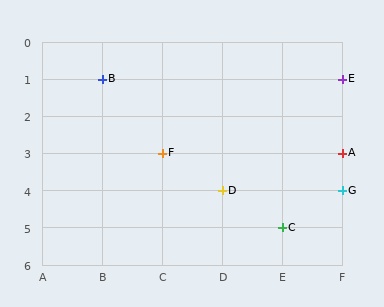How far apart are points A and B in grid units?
Points A and B are 4 columns and 2 rows apart (about 4.5 grid units diagonally).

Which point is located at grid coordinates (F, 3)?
Point A is at (F, 3).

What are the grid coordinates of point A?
Point A is at grid coordinates (F, 3).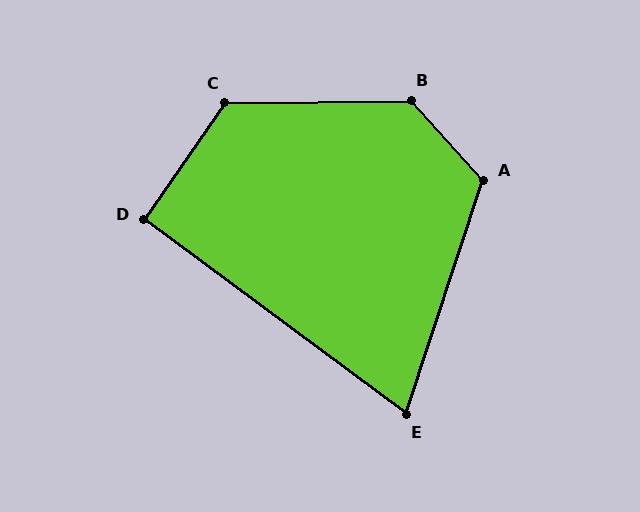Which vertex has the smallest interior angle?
E, at approximately 72 degrees.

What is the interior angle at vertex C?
Approximately 126 degrees (obtuse).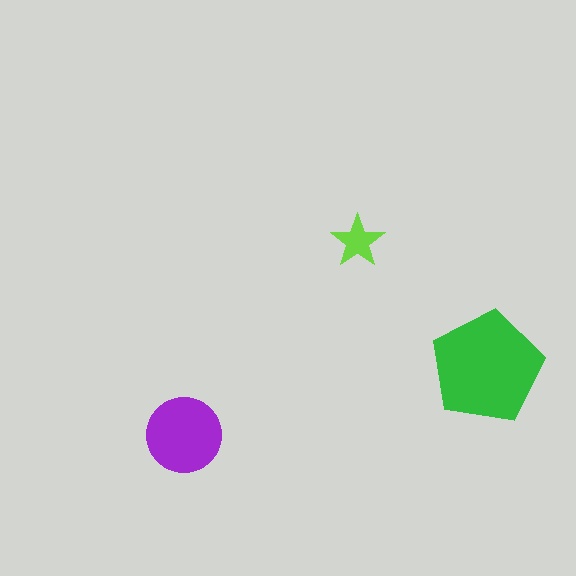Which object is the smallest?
The lime star.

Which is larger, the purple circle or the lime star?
The purple circle.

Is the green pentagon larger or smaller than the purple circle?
Larger.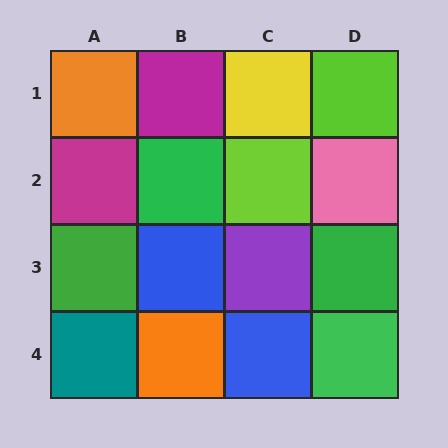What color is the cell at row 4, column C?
Blue.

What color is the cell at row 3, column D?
Green.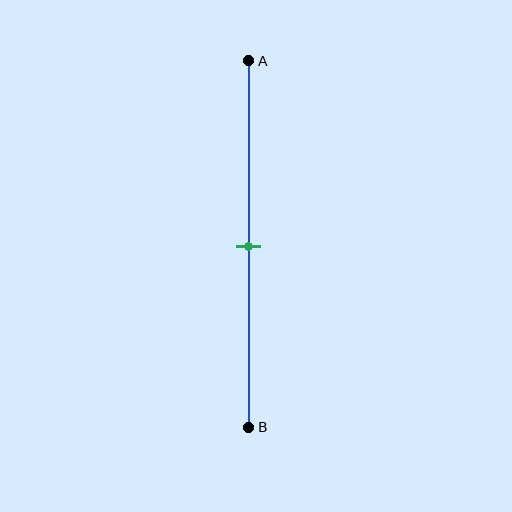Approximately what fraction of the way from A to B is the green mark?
The green mark is approximately 50% of the way from A to B.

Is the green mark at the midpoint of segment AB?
Yes, the mark is approximately at the midpoint.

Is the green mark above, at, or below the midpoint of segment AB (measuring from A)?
The green mark is approximately at the midpoint of segment AB.